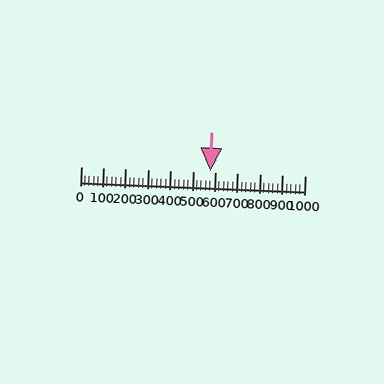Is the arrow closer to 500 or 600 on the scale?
The arrow is closer to 600.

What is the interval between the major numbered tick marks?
The major tick marks are spaced 100 units apart.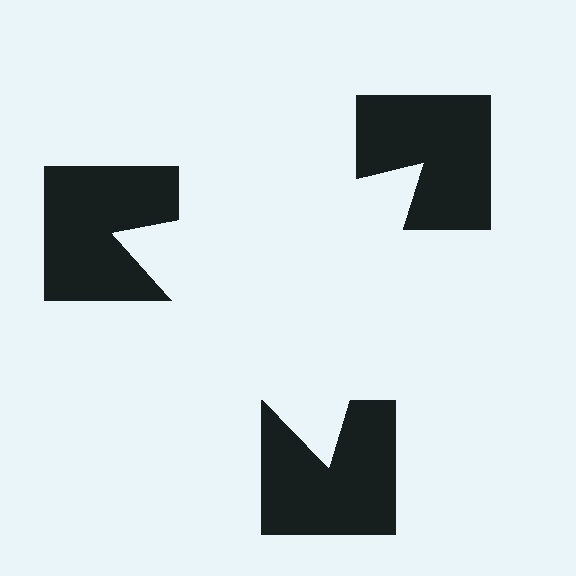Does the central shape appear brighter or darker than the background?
It typically appears slightly brighter than the background, even though no actual brightness change is drawn.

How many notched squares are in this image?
There are 3 — one at each vertex of the illusory triangle.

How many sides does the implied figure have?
3 sides.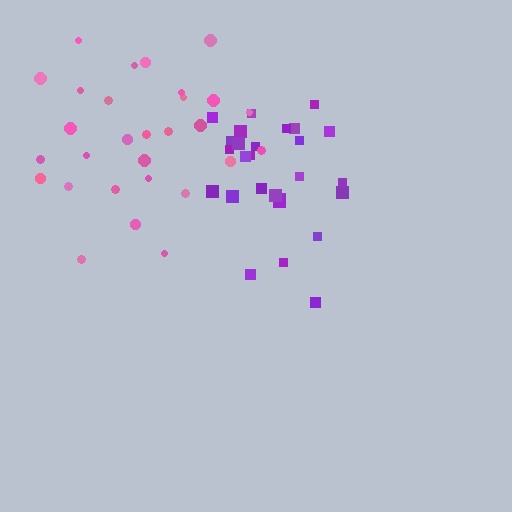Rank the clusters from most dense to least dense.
purple, pink.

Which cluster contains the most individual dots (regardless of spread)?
Pink (29).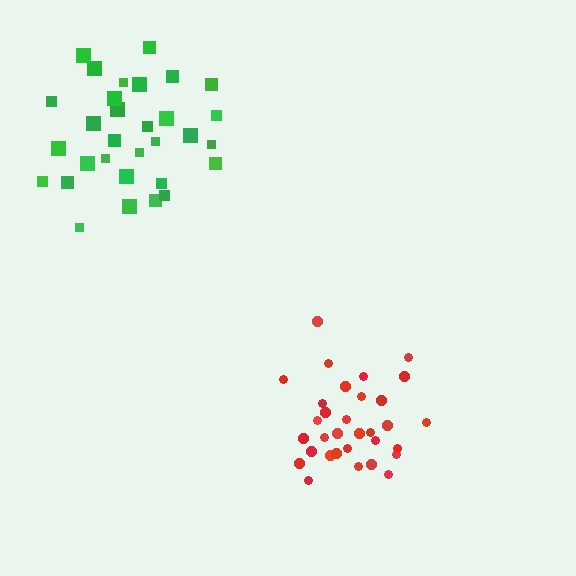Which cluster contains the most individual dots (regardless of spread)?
Red (32).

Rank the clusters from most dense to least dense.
red, green.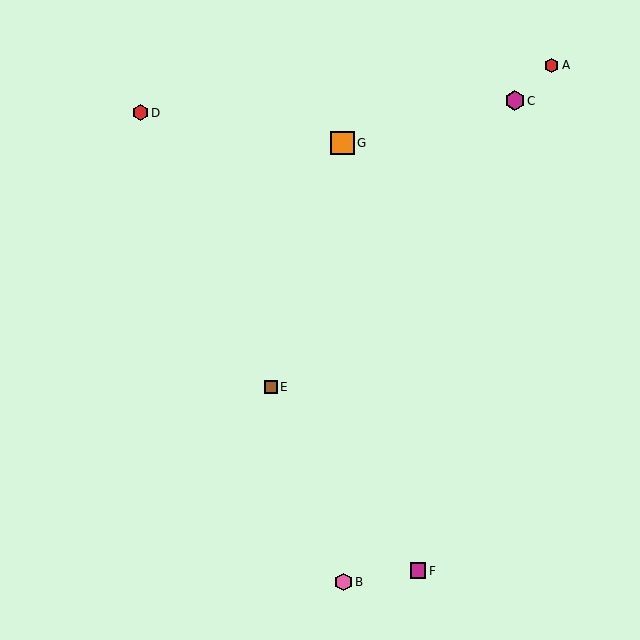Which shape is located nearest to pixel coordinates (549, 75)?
The red hexagon (labeled A) at (551, 66) is nearest to that location.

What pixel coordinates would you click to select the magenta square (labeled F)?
Click at (418, 571) to select the magenta square F.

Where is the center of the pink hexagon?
The center of the pink hexagon is at (344, 582).